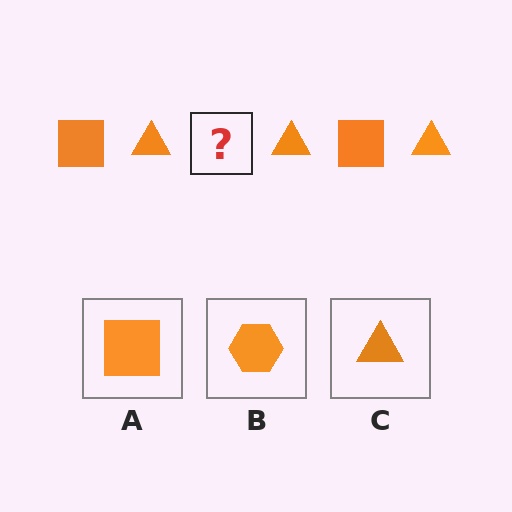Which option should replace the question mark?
Option A.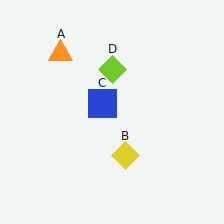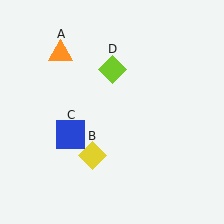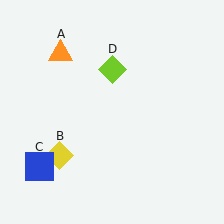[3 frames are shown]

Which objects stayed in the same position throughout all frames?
Orange triangle (object A) and lime diamond (object D) remained stationary.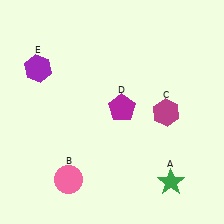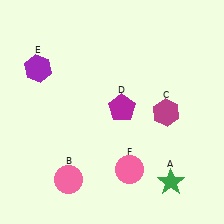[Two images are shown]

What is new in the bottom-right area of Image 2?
A pink circle (F) was added in the bottom-right area of Image 2.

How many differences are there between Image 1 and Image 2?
There is 1 difference between the two images.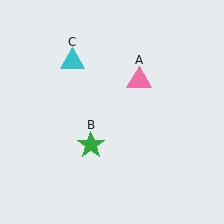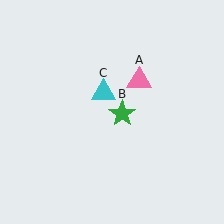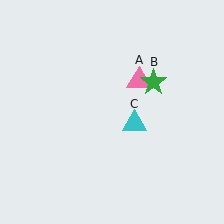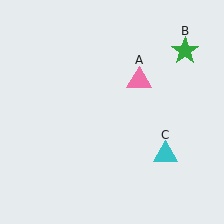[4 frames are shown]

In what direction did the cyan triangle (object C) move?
The cyan triangle (object C) moved down and to the right.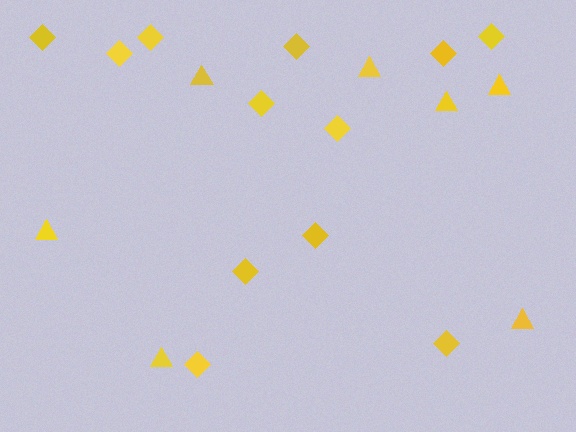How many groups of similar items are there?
There are 2 groups: one group of diamonds (12) and one group of triangles (7).